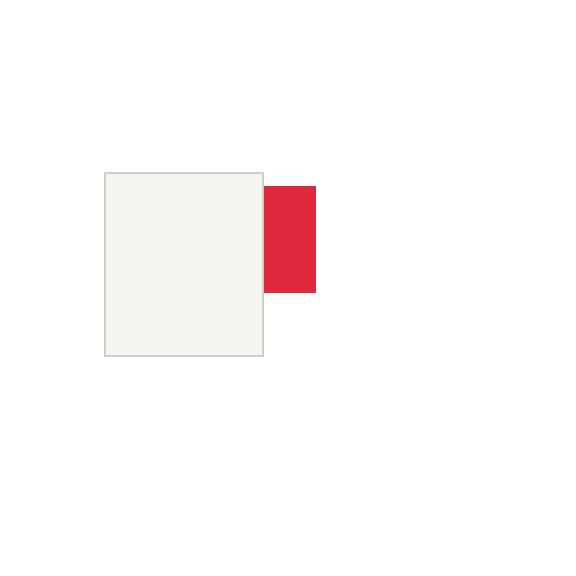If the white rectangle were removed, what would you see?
You would see the complete red square.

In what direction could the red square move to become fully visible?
The red square could move right. That would shift it out from behind the white rectangle entirely.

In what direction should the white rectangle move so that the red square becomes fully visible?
The white rectangle should move left. That is the shortest direction to clear the overlap and leave the red square fully visible.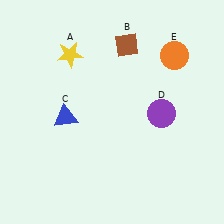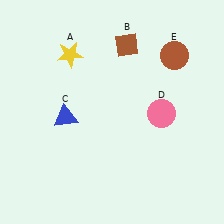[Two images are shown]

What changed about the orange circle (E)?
In Image 1, E is orange. In Image 2, it changed to brown.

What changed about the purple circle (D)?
In Image 1, D is purple. In Image 2, it changed to pink.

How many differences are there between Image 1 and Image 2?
There are 2 differences between the two images.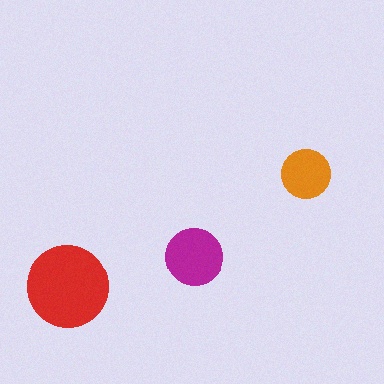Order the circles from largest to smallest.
the red one, the magenta one, the orange one.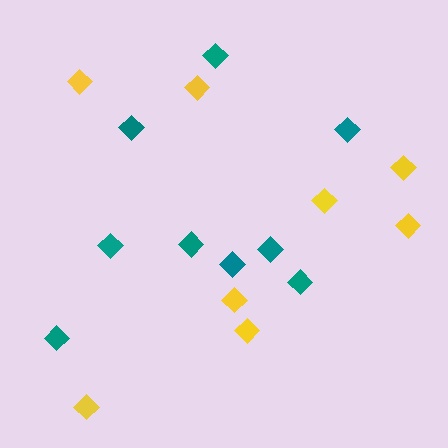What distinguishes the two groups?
There are 2 groups: one group of yellow diamonds (8) and one group of teal diamonds (9).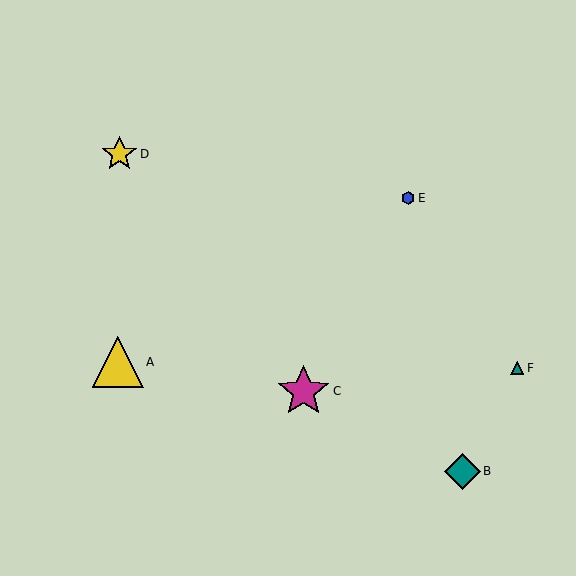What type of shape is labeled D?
Shape D is a yellow star.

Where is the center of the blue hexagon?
The center of the blue hexagon is at (408, 198).